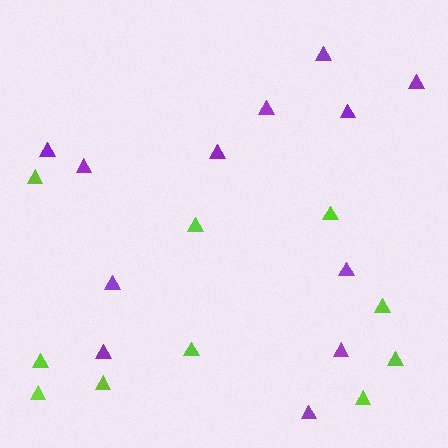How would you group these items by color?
There are 2 groups: one group of lime triangles (10) and one group of purple triangles (12).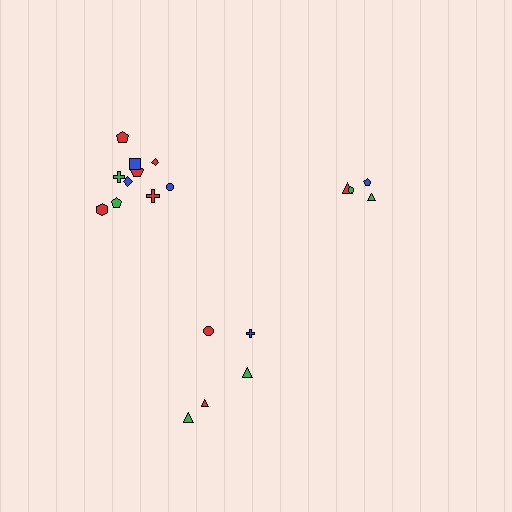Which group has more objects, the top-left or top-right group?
The top-left group.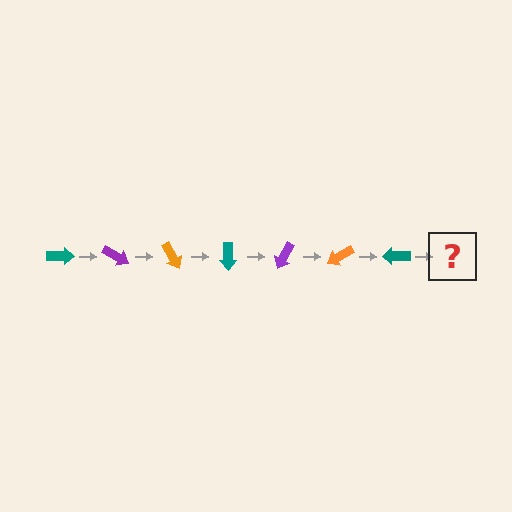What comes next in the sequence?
The next element should be a purple arrow, rotated 210 degrees from the start.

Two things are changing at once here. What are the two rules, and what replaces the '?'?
The two rules are that it rotates 30 degrees each step and the color cycles through teal, purple, and orange. The '?' should be a purple arrow, rotated 210 degrees from the start.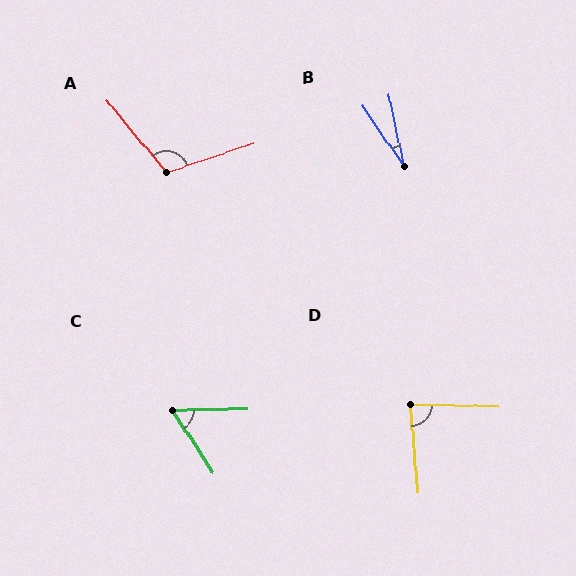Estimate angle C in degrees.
Approximately 58 degrees.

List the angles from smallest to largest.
B (23°), C (58°), D (84°), A (111°).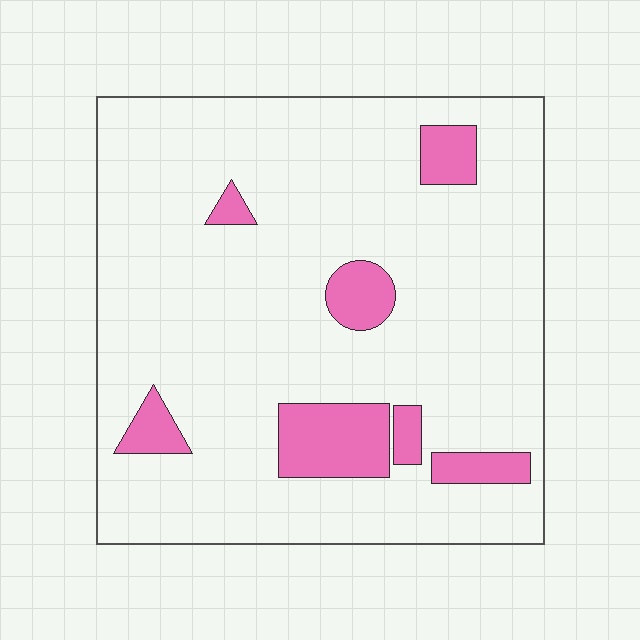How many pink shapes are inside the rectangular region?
7.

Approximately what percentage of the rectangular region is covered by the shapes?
Approximately 10%.